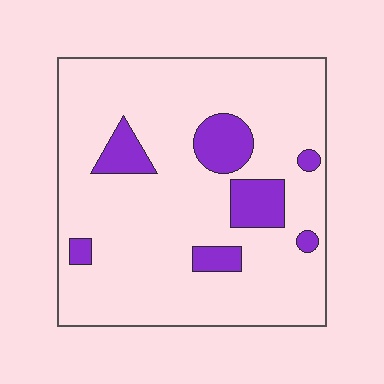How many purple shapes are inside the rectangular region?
7.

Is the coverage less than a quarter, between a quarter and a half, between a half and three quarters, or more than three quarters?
Less than a quarter.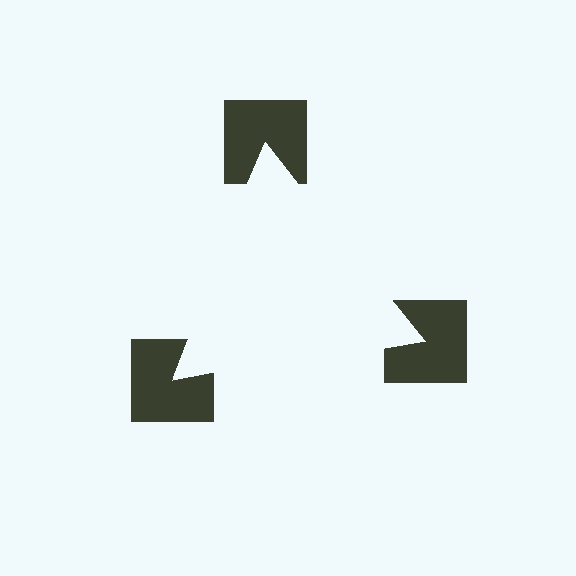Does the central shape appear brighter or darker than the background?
It typically appears slightly brighter than the background, even though no actual brightness change is drawn.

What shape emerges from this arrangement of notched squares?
An illusory triangle — its edges are inferred from the aligned wedge cuts in the notched squares, not physically drawn.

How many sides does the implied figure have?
3 sides.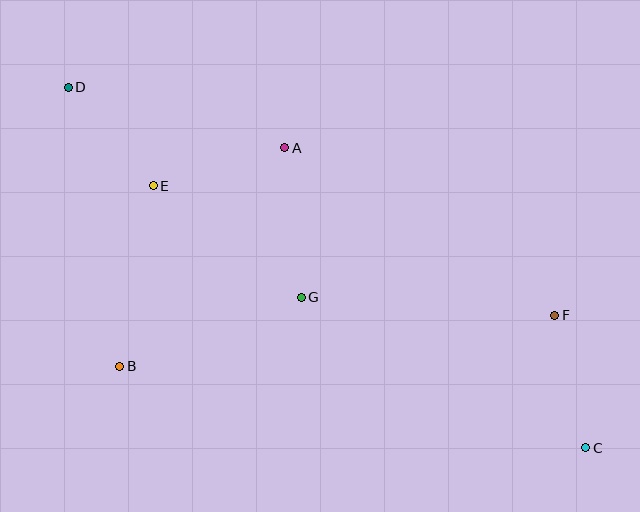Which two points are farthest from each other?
Points C and D are farthest from each other.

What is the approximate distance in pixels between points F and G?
The distance between F and G is approximately 254 pixels.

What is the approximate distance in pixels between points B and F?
The distance between B and F is approximately 438 pixels.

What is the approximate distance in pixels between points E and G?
The distance between E and G is approximately 185 pixels.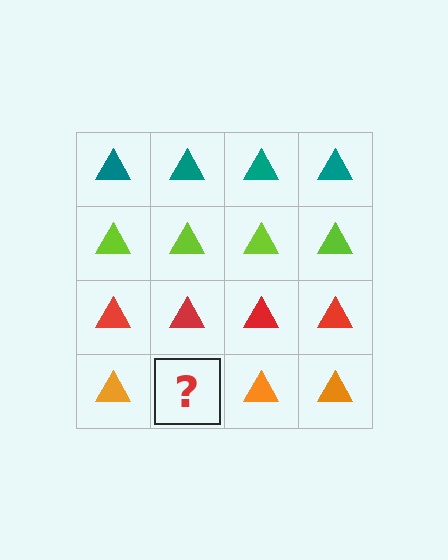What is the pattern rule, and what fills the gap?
The rule is that each row has a consistent color. The gap should be filled with an orange triangle.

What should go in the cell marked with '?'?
The missing cell should contain an orange triangle.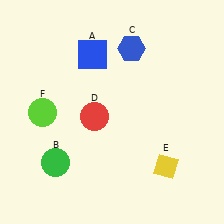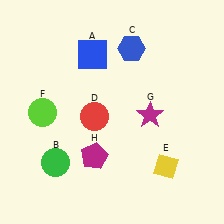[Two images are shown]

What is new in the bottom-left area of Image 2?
A magenta pentagon (H) was added in the bottom-left area of Image 2.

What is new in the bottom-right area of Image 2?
A magenta star (G) was added in the bottom-right area of Image 2.